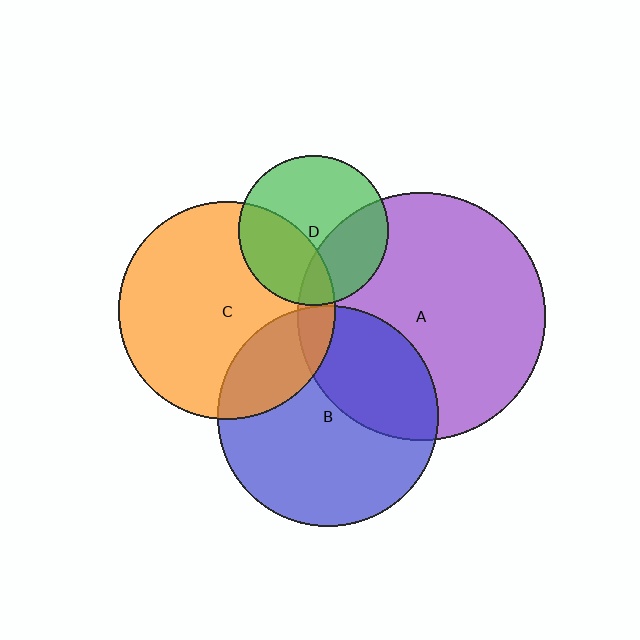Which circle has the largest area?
Circle A (purple).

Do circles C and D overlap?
Yes.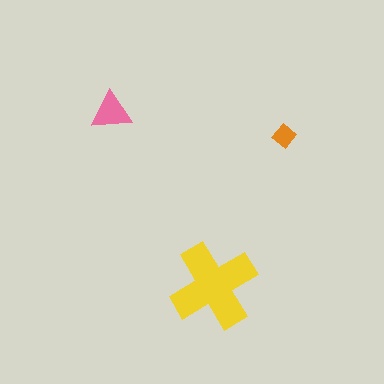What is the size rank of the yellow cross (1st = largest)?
1st.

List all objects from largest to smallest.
The yellow cross, the pink triangle, the orange diamond.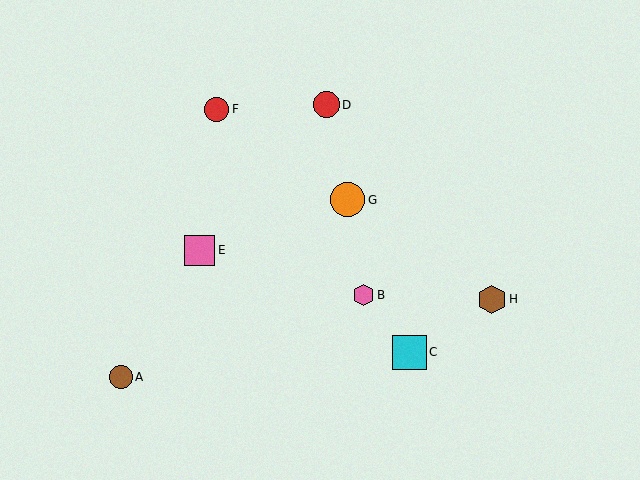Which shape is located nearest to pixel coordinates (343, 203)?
The orange circle (labeled G) at (348, 200) is nearest to that location.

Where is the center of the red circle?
The center of the red circle is at (326, 105).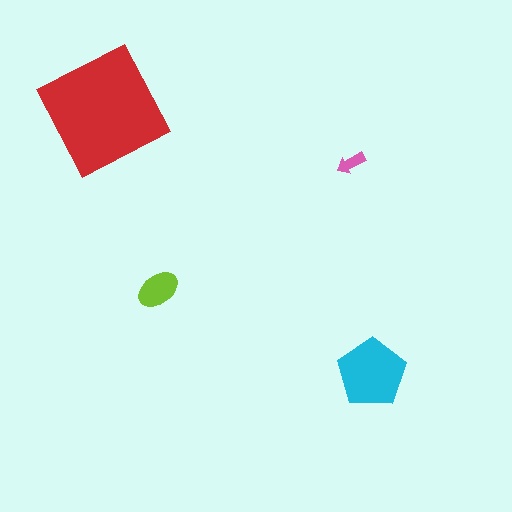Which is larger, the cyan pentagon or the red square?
The red square.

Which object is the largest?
The red square.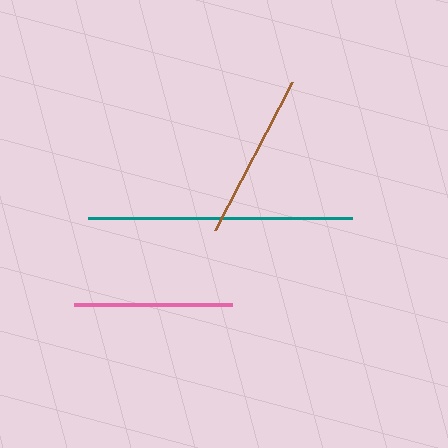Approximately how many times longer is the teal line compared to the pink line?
The teal line is approximately 1.7 times the length of the pink line.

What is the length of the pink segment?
The pink segment is approximately 159 pixels long.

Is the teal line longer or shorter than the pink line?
The teal line is longer than the pink line.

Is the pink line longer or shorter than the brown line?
The brown line is longer than the pink line.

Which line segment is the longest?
The teal line is the longest at approximately 264 pixels.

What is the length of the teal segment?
The teal segment is approximately 264 pixels long.